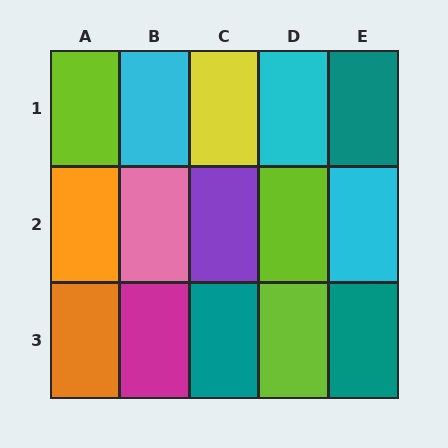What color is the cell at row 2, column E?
Cyan.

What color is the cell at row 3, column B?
Magenta.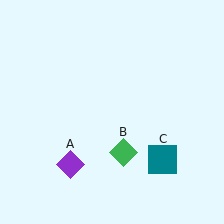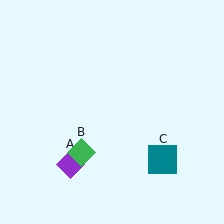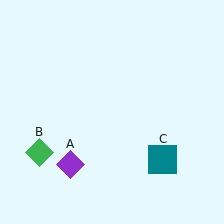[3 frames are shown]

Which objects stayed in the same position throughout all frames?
Purple diamond (object A) and teal square (object C) remained stationary.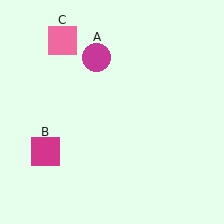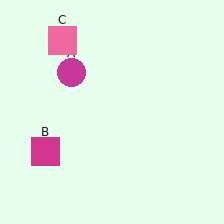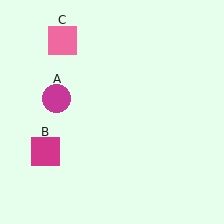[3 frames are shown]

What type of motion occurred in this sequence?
The magenta circle (object A) rotated counterclockwise around the center of the scene.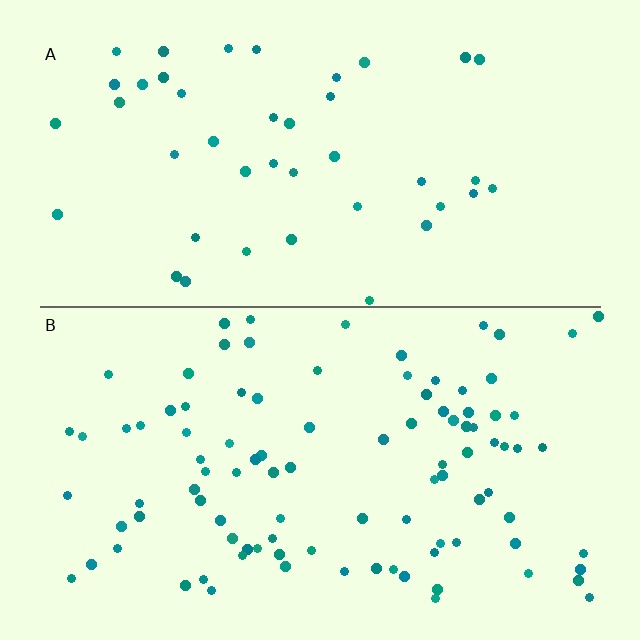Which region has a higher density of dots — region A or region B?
B (the bottom).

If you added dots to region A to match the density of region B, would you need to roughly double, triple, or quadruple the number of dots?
Approximately double.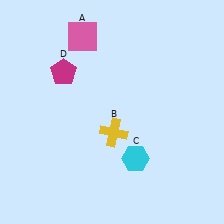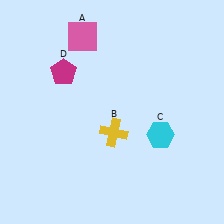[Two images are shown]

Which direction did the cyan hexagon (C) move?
The cyan hexagon (C) moved right.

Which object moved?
The cyan hexagon (C) moved right.